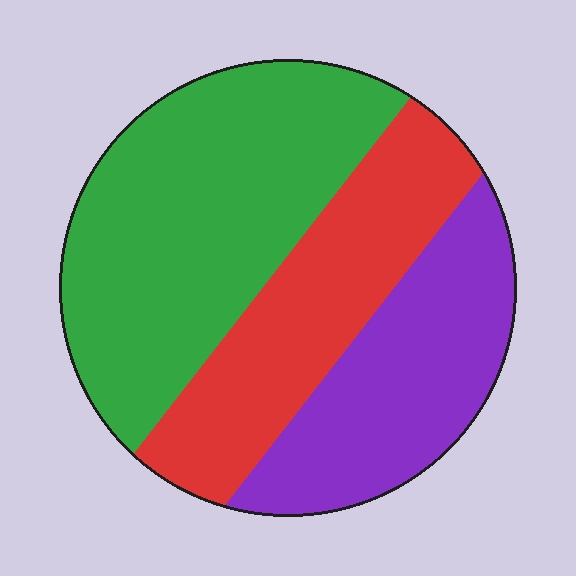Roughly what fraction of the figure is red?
Red covers 28% of the figure.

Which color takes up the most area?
Green, at roughly 45%.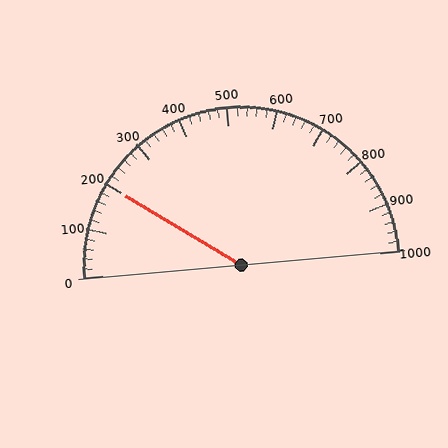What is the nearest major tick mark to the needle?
The nearest major tick mark is 200.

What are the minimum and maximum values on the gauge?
The gauge ranges from 0 to 1000.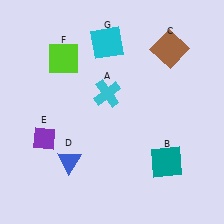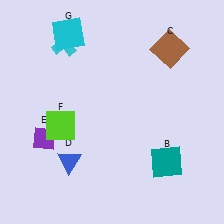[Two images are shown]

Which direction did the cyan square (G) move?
The cyan square (G) moved left.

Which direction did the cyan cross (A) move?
The cyan cross (A) moved up.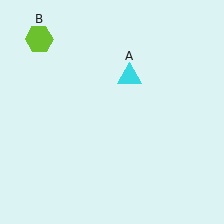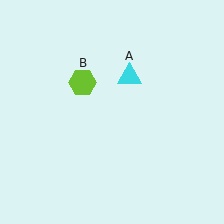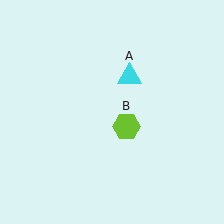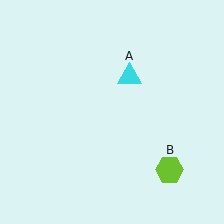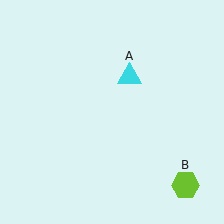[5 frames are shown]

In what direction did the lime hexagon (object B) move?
The lime hexagon (object B) moved down and to the right.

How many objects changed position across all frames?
1 object changed position: lime hexagon (object B).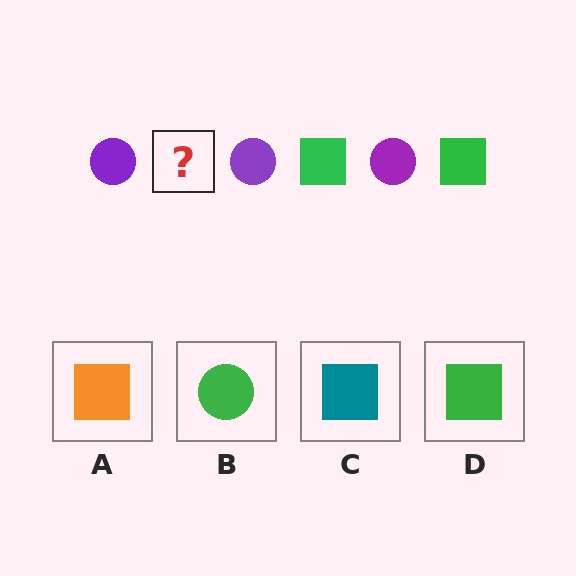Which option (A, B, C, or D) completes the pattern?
D.